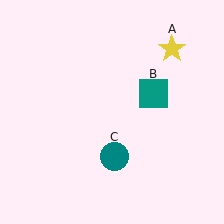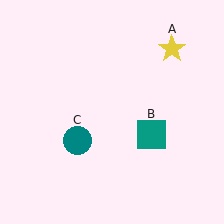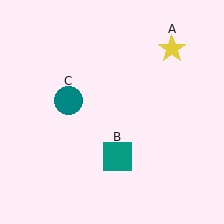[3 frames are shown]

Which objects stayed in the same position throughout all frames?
Yellow star (object A) remained stationary.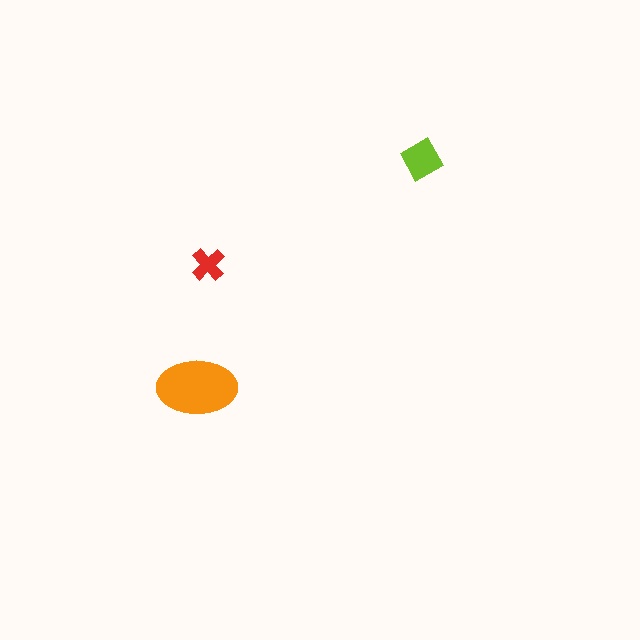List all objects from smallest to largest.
The red cross, the lime diamond, the orange ellipse.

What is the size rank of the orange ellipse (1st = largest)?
1st.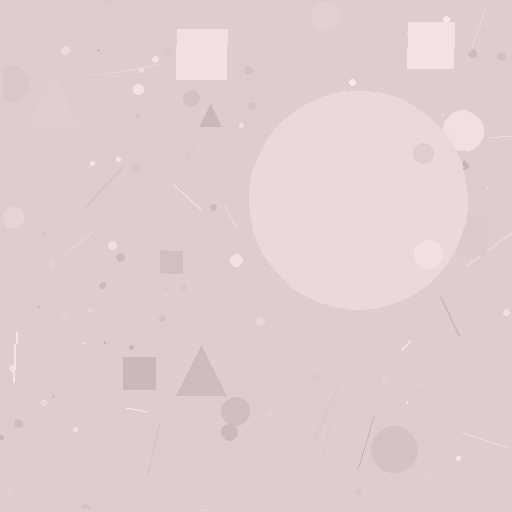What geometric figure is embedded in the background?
A circle is embedded in the background.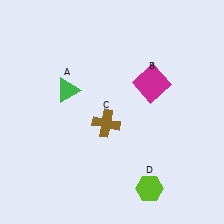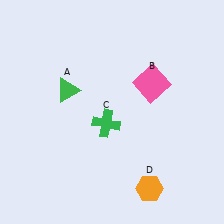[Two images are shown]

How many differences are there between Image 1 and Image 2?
There are 3 differences between the two images.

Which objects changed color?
B changed from magenta to pink. C changed from brown to green. D changed from lime to orange.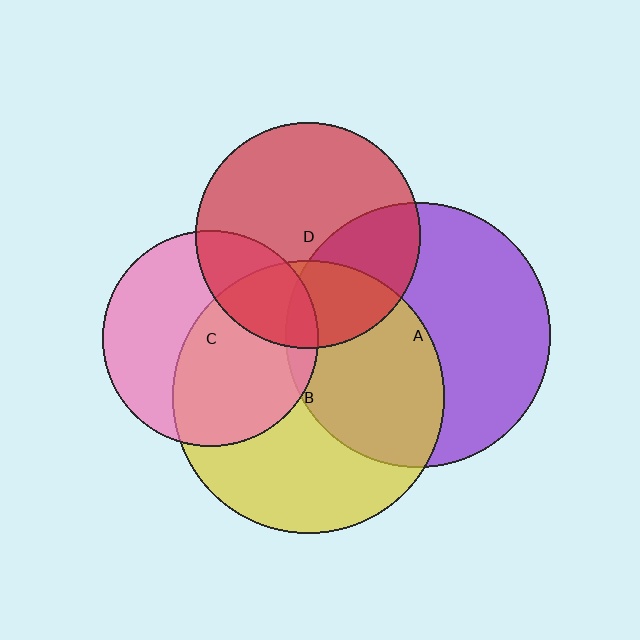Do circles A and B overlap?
Yes.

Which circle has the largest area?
Circle B (yellow).